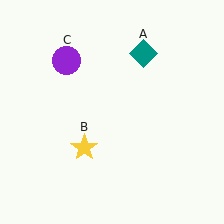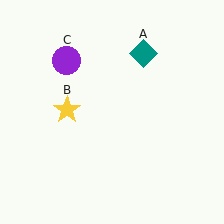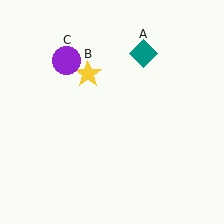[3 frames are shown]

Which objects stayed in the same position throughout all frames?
Teal diamond (object A) and purple circle (object C) remained stationary.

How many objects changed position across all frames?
1 object changed position: yellow star (object B).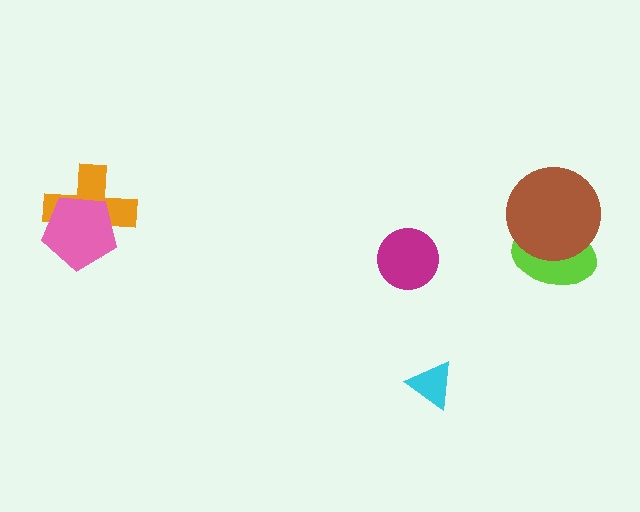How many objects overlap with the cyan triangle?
0 objects overlap with the cyan triangle.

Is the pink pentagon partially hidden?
No, no other shape covers it.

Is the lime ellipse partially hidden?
Yes, it is partially covered by another shape.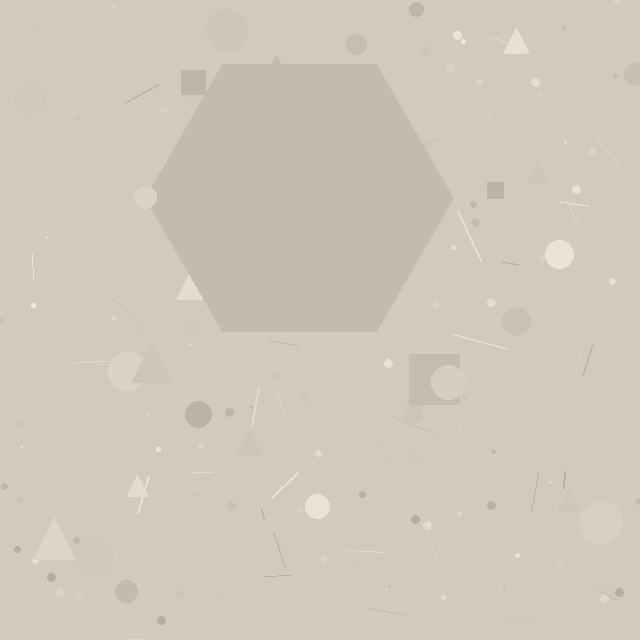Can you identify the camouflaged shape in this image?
The camouflaged shape is a hexagon.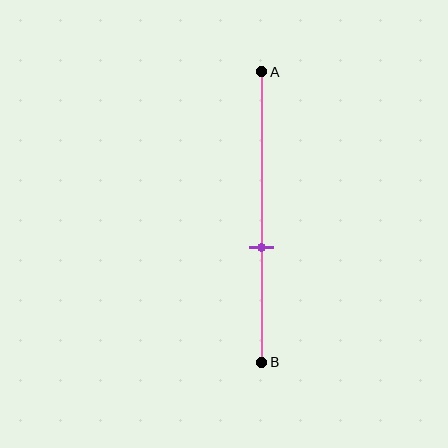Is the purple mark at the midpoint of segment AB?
No, the mark is at about 60% from A, not at the 50% midpoint.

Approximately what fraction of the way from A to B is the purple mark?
The purple mark is approximately 60% of the way from A to B.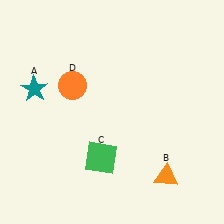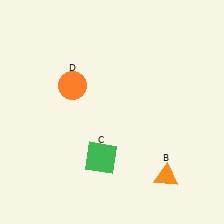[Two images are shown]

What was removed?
The teal star (A) was removed in Image 2.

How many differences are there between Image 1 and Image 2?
There is 1 difference between the two images.